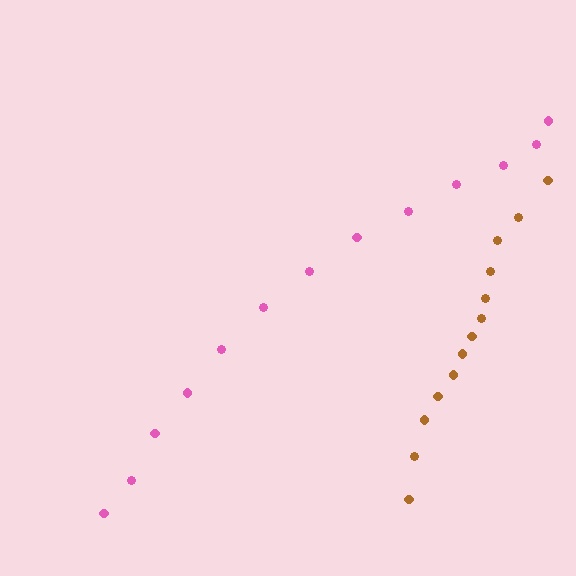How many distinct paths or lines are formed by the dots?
There are 2 distinct paths.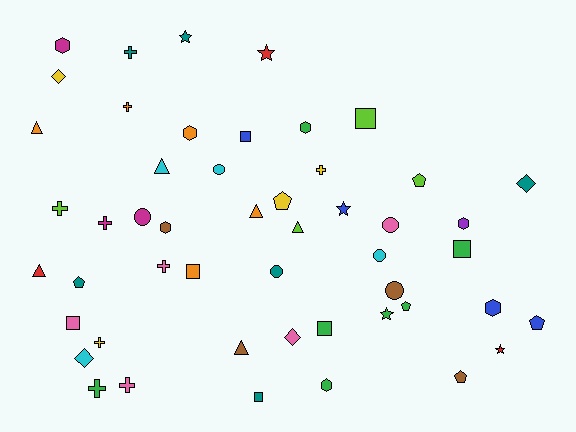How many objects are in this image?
There are 50 objects.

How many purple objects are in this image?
There is 1 purple object.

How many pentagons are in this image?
There are 6 pentagons.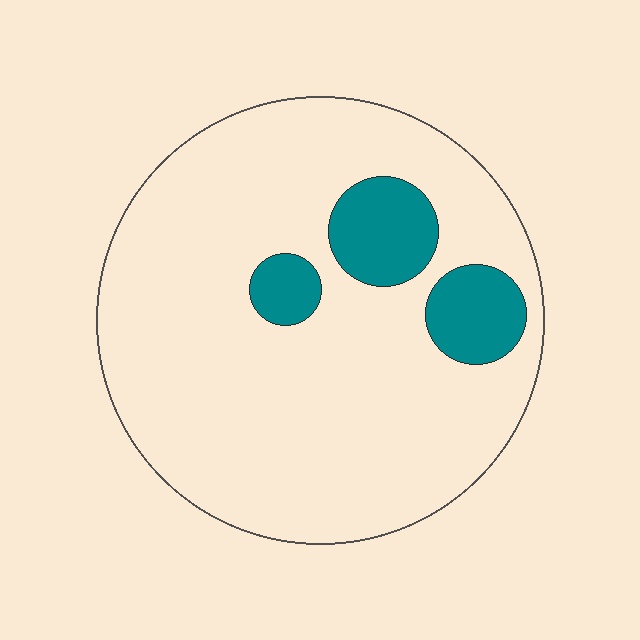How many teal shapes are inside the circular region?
3.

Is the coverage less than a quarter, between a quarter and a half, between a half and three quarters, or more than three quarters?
Less than a quarter.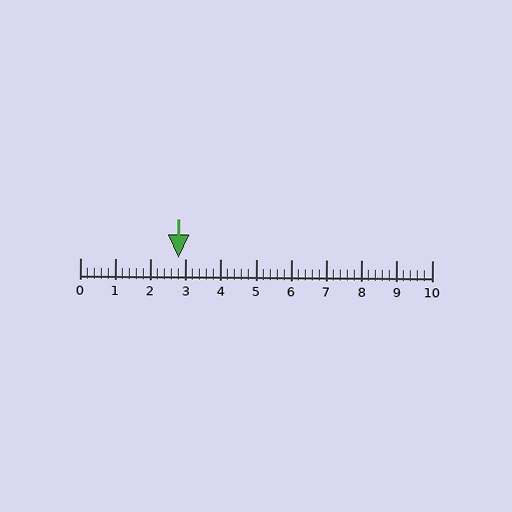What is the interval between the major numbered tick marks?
The major tick marks are spaced 1 units apart.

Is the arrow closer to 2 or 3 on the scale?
The arrow is closer to 3.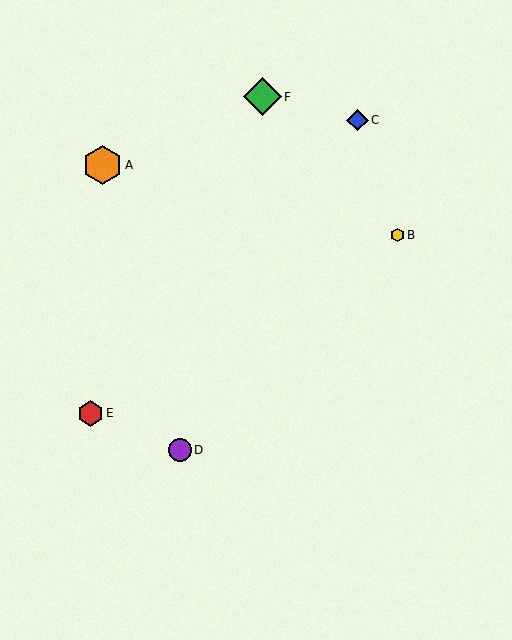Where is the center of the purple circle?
The center of the purple circle is at (180, 450).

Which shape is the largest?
The orange hexagon (labeled A) is the largest.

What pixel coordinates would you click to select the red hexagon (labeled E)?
Click at (91, 413) to select the red hexagon E.